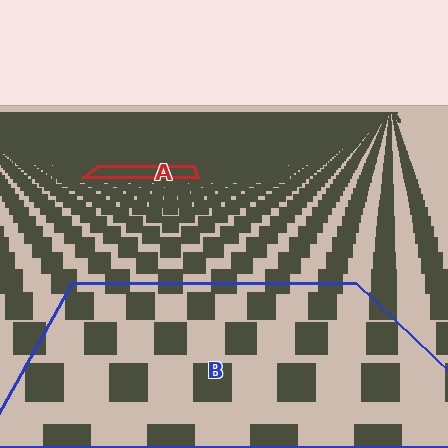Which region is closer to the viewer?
Region B is closer. The texture elements there are larger and more spread out.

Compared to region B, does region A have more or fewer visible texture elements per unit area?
Region A has more texture elements per unit area — they are packed more densely because it is farther away.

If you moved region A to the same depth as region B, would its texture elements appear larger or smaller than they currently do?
They would appear larger. At a closer depth, the same texture elements are projected at a bigger on-screen size.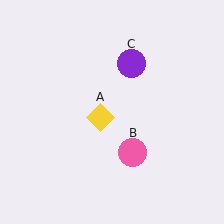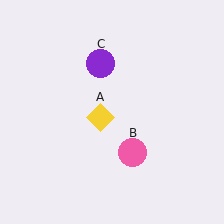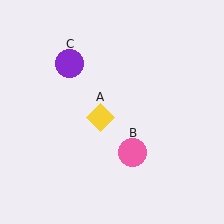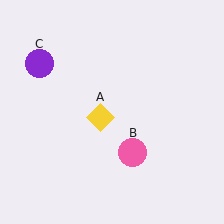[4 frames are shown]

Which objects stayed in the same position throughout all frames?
Yellow diamond (object A) and pink circle (object B) remained stationary.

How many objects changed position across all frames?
1 object changed position: purple circle (object C).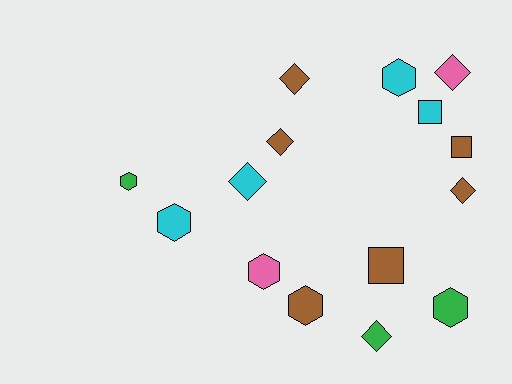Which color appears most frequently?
Brown, with 6 objects.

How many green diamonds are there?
There is 1 green diamond.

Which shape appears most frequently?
Hexagon, with 6 objects.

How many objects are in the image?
There are 15 objects.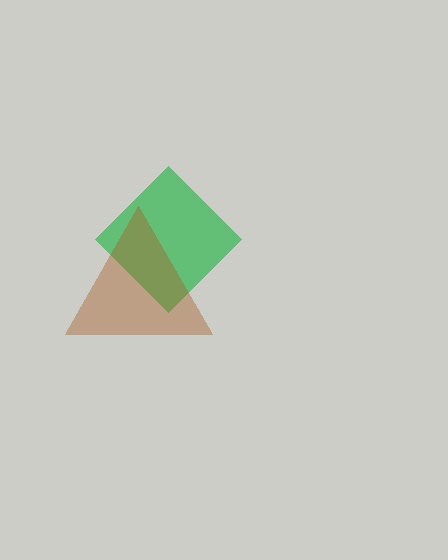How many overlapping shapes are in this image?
There are 2 overlapping shapes in the image.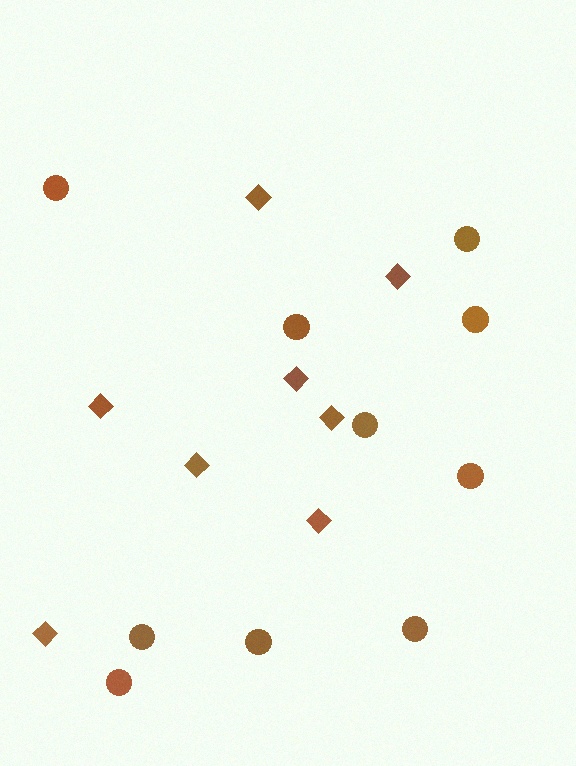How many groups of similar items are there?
There are 2 groups: one group of diamonds (8) and one group of circles (10).